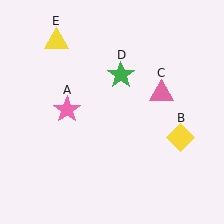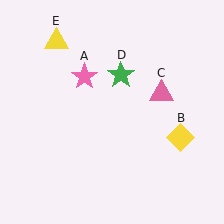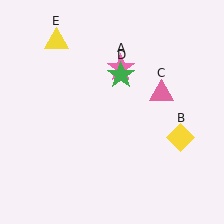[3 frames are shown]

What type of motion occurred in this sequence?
The pink star (object A) rotated clockwise around the center of the scene.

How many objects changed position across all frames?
1 object changed position: pink star (object A).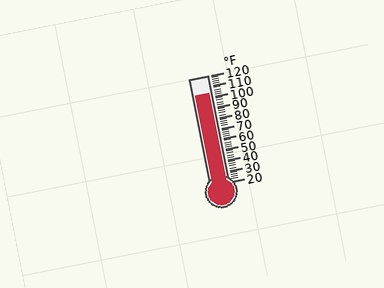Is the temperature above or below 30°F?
The temperature is above 30°F.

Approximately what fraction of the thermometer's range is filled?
The thermometer is filled to approximately 85% of its range.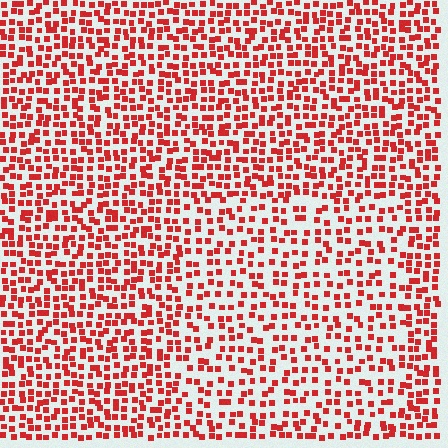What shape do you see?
I see a rectangle.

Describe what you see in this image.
The image contains small red elements arranged at two different densities. A rectangle-shaped region is visible where the elements are less densely packed than the surrounding area.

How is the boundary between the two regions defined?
The boundary is defined by a change in element density (approximately 1.5x ratio). All elements are the same color, size, and shape.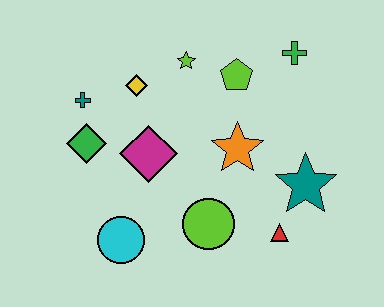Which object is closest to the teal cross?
The green diamond is closest to the teal cross.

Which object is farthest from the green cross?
The cyan circle is farthest from the green cross.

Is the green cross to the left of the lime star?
No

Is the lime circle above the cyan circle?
Yes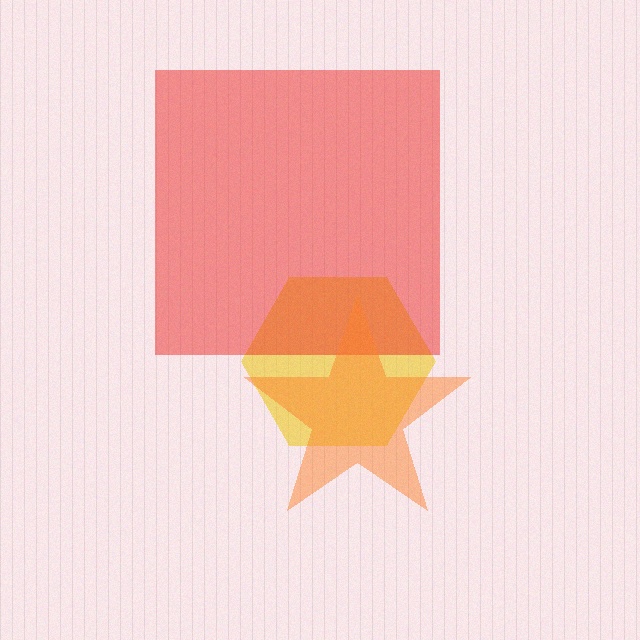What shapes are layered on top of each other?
The layered shapes are: a yellow hexagon, a red square, an orange star.